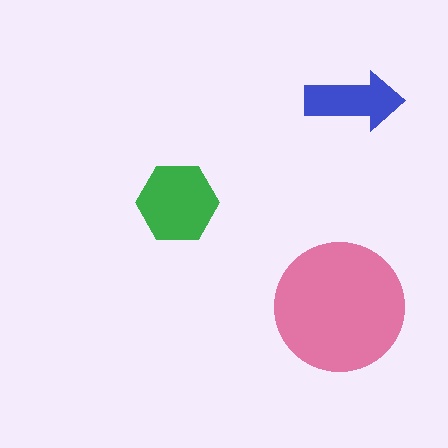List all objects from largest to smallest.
The pink circle, the green hexagon, the blue arrow.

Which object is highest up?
The blue arrow is topmost.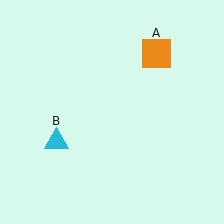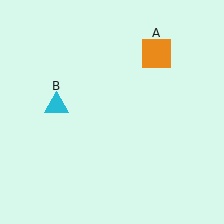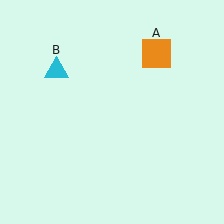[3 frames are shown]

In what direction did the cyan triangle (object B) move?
The cyan triangle (object B) moved up.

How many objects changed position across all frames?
1 object changed position: cyan triangle (object B).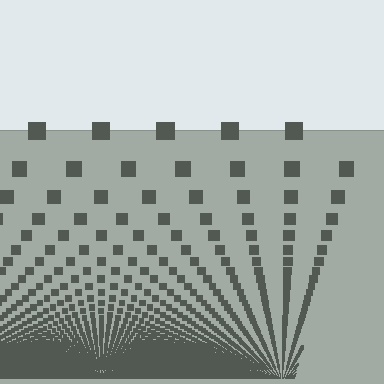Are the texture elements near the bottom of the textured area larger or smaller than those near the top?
Smaller. The gradient is inverted — elements near the bottom are smaller and denser.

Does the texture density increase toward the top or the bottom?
Density increases toward the bottom.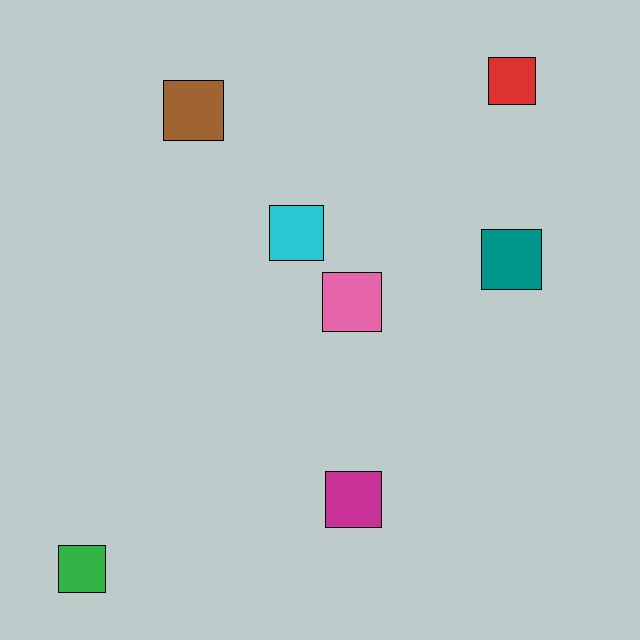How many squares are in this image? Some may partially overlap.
There are 7 squares.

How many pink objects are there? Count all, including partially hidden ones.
There is 1 pink object.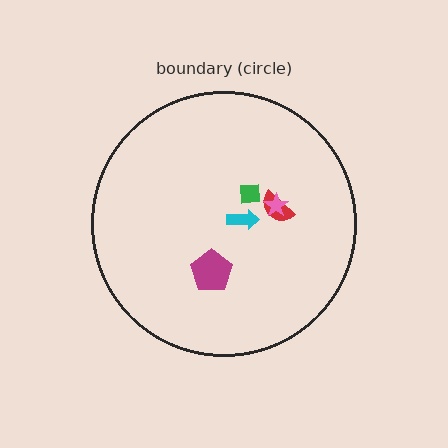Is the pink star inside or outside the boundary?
Inside.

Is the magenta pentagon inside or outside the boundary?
Inside.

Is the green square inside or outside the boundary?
Inside.